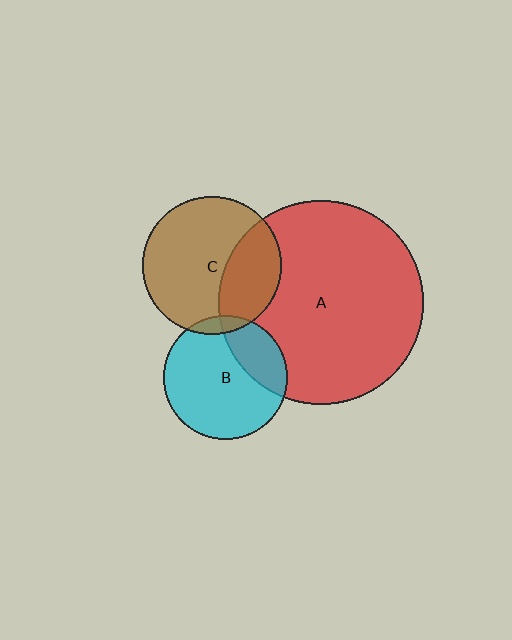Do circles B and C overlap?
Yes.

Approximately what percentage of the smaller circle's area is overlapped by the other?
Approximately 5%.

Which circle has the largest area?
Circle A (red).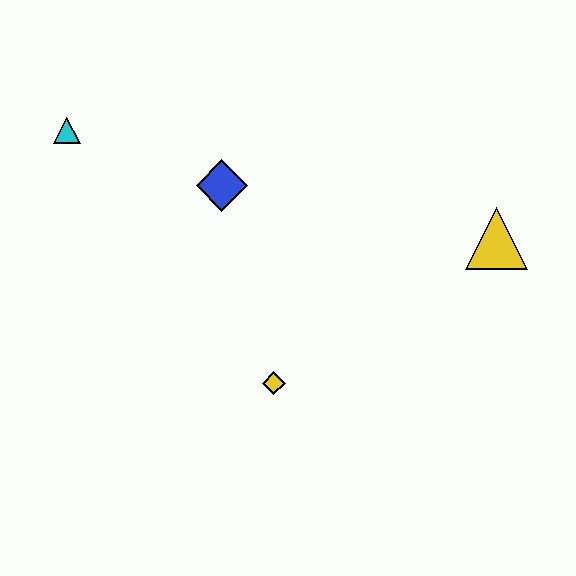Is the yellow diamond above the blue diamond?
No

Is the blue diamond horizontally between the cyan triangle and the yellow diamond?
Yes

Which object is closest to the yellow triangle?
The yellow diamond is closest to the yellow triangle.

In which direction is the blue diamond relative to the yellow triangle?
The blue diamond is to the left of the yellow triangle.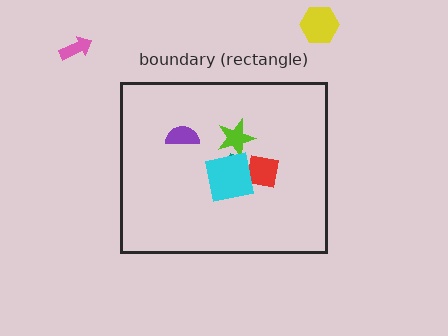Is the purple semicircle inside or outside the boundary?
Inside.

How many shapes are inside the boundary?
5 inside, 2 outside.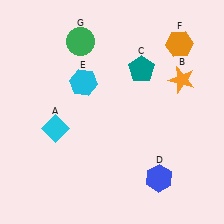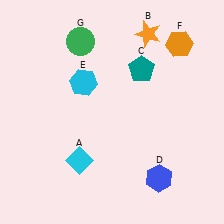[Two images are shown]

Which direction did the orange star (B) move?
The orange star (B) moved up.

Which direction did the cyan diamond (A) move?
The cyan diamond (A) moved down.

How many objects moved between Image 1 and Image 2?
2 objects moved between the two images.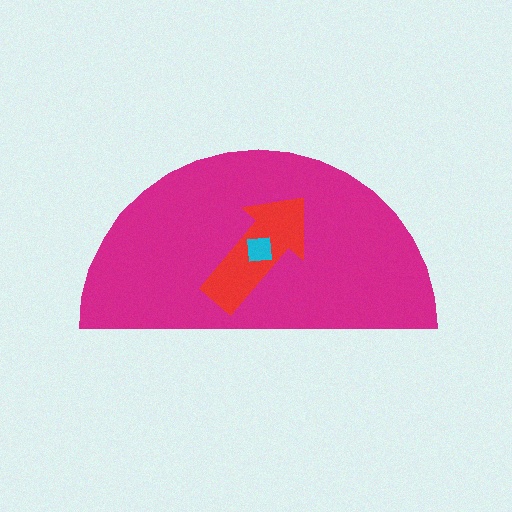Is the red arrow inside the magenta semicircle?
Yes.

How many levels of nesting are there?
3.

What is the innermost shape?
The cyan square.